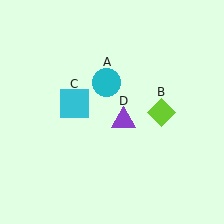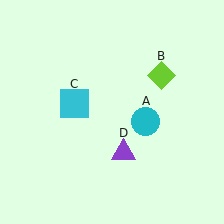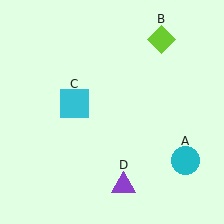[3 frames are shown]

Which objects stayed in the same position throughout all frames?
Cyan square (object C) remained stationary.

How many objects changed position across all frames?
3 objects changed position: cyan circle (object A), lime diamond (object B), purple triangle (object D).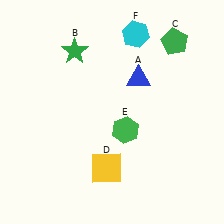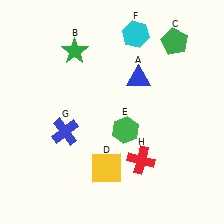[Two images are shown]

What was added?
A blue cross (G), a red cross (H) were added in Image 2.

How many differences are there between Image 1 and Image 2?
There are 2 differences between the two images.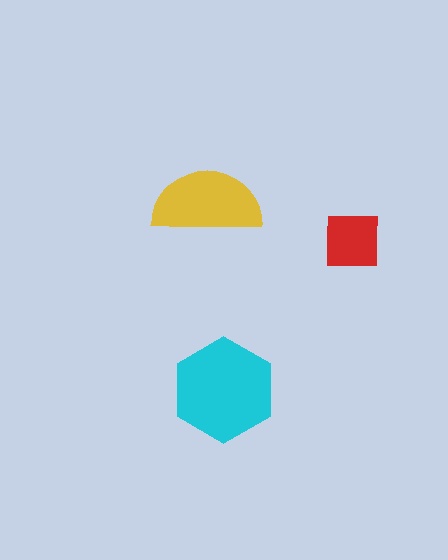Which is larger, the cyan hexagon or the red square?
The cyan hexagon.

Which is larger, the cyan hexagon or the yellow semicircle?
The cyan hexagon.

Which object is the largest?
The cyan hexagon.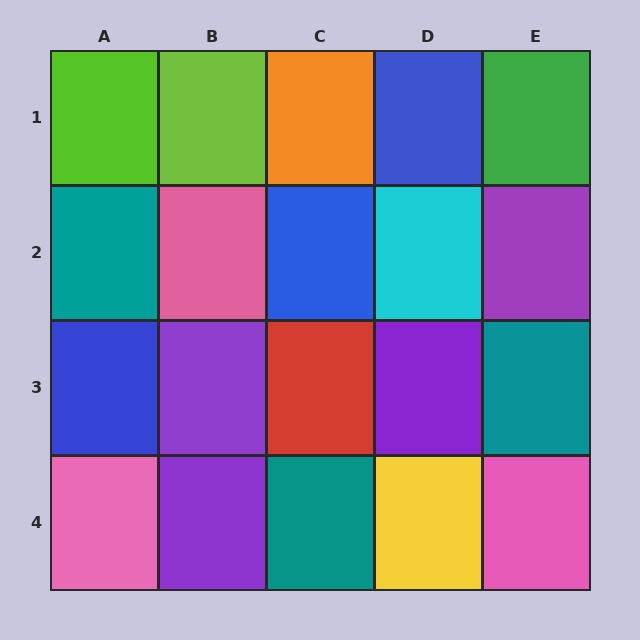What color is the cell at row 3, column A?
Blue.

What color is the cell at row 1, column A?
Lime.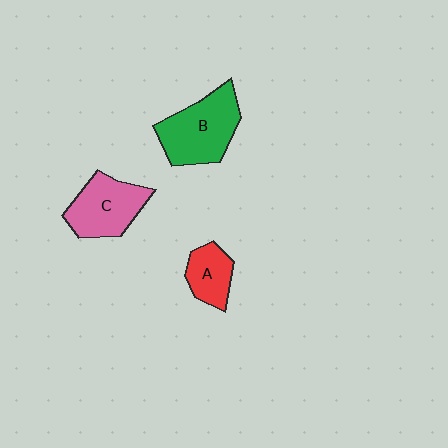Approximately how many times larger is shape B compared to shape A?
Approximately 1.9 times.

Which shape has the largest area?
Shape B (green).